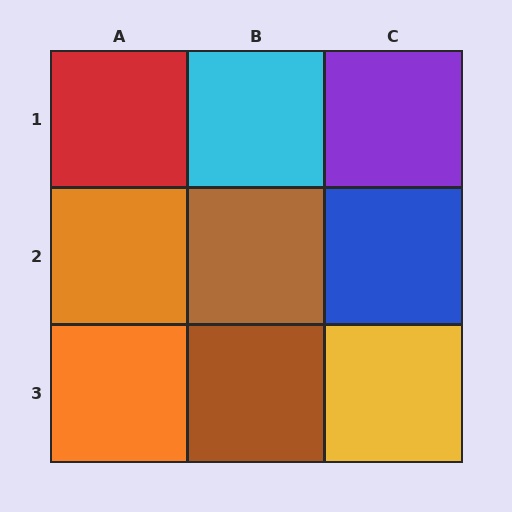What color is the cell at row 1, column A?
Red.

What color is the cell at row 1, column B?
Cyan.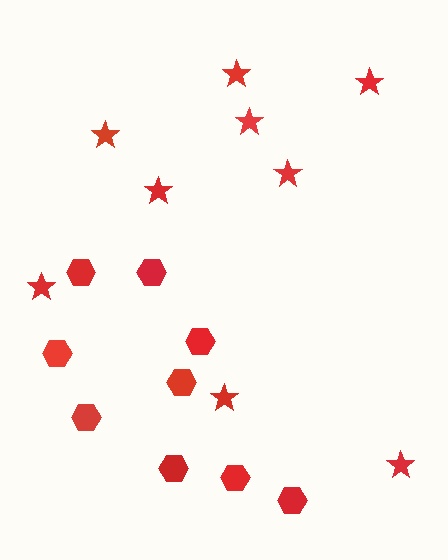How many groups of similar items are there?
There are 2 groups: one group of stars (9) and one group of hexagons (9).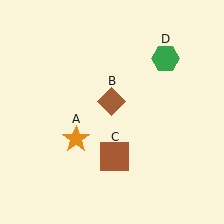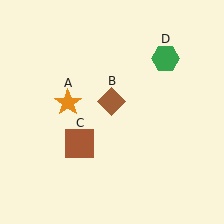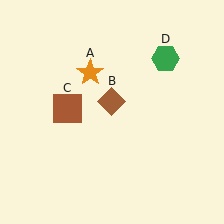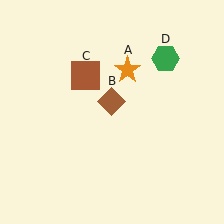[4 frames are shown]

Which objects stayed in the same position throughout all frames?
Brown diamond (object B) and green hexagon (object D) remained stationary.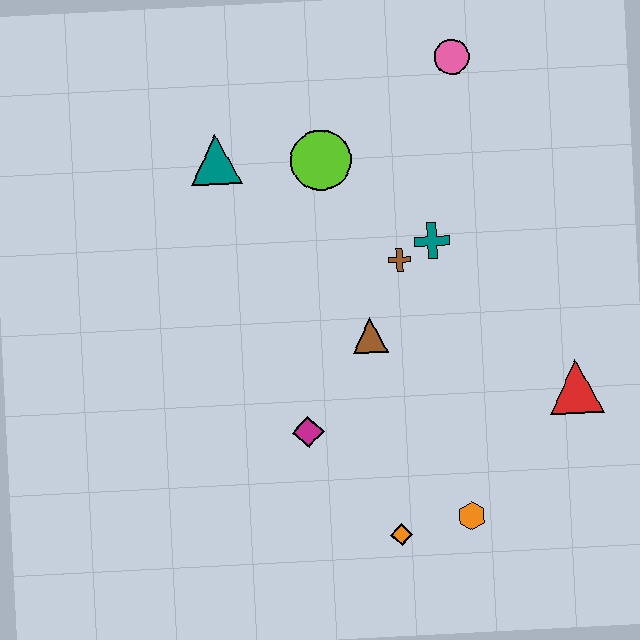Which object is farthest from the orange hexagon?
The pink circle is farthest from the orange hexagon.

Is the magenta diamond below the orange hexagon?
No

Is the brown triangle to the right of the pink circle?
No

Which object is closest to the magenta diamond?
The brown triangle is closest to the magenta diamond.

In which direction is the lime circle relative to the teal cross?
The lime circle is to the left of the teal cross.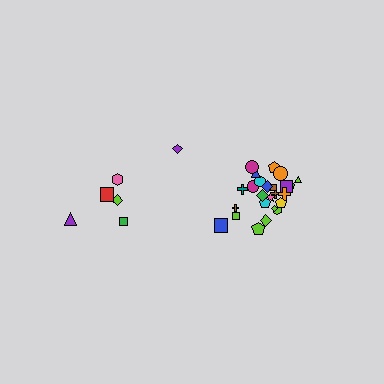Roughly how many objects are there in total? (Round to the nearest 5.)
Roughly 30 objects in total.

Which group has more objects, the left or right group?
The right group.